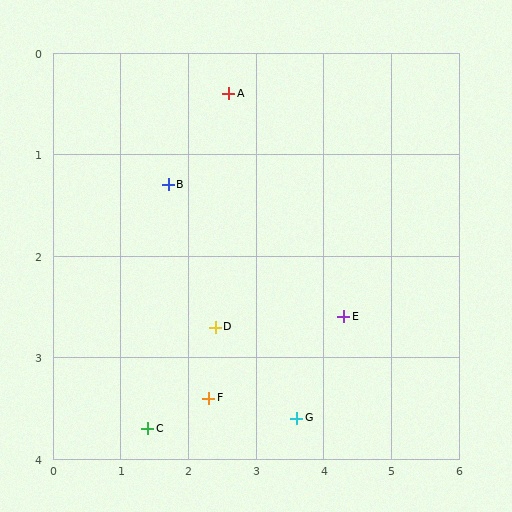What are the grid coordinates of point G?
Point G is at approximately (3.6, 3.6).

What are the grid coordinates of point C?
Point C is at approximately (1.4, 3.7).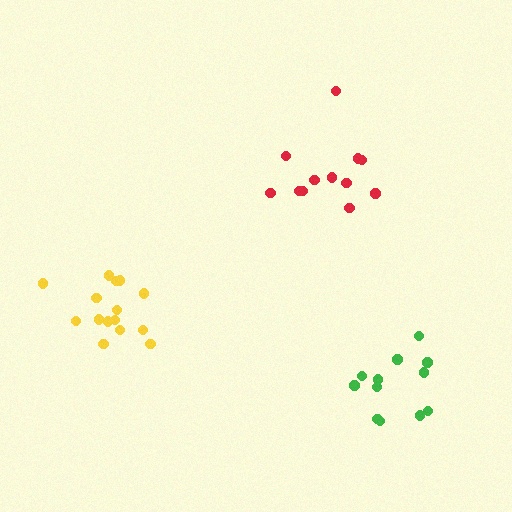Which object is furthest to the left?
The yellow cluster is leftmost.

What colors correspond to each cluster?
The clusters are colored: red, yellow, green.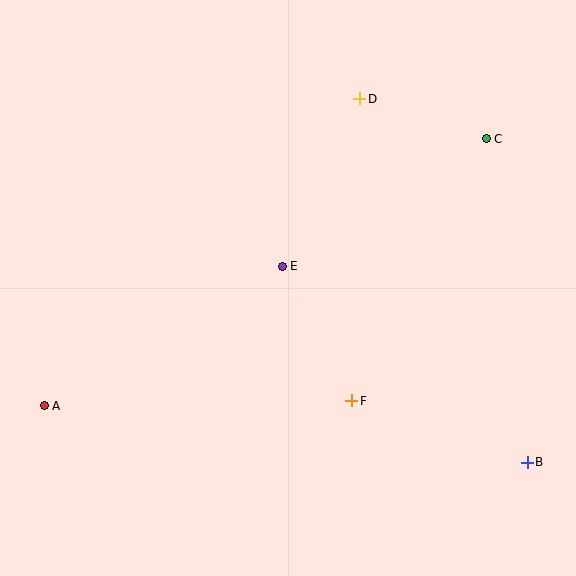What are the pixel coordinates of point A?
Point A is at (44, 406).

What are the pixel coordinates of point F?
Point F is at (352, 401).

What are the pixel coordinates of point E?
Point E is at (282, 266).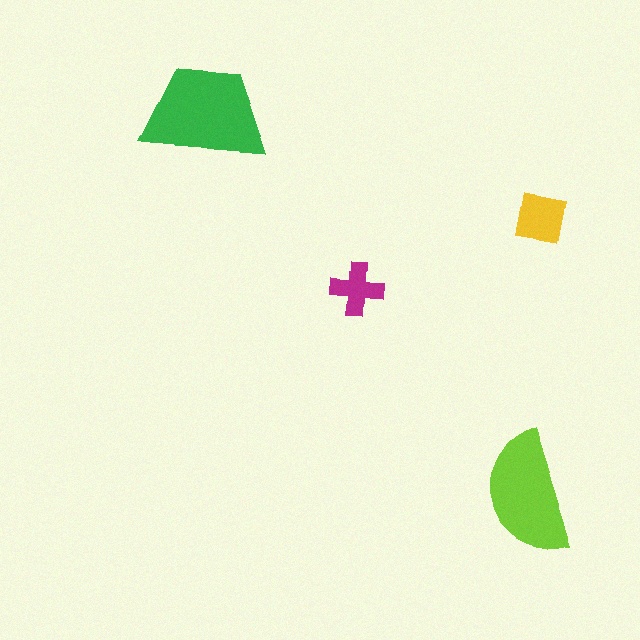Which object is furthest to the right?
The yellow square is rightmost.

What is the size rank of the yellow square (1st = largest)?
3rd.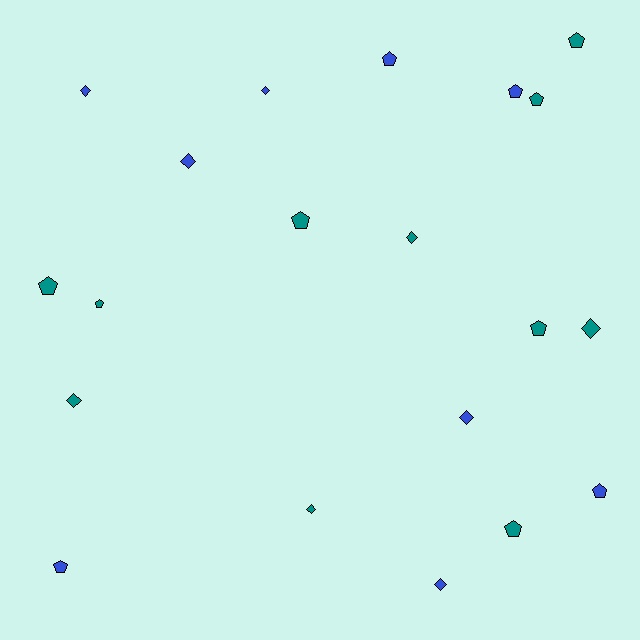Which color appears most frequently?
Teal, with 11 objects.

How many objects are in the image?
There are 20 objects.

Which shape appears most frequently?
Pentagon, with 11 objects.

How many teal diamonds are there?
There are 4 teal diamonds.